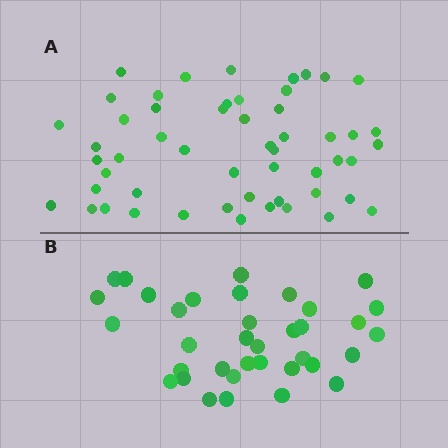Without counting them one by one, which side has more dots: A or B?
Region A (the top region) has more dots.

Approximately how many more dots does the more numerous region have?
Region A has approximately 15 more dots than region B.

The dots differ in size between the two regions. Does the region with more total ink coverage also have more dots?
No. Region B has more total ink coverage because its dots are larger, but region A actually contains more individual dots. Total area can be misleading — the number of items is what matters here.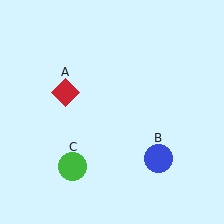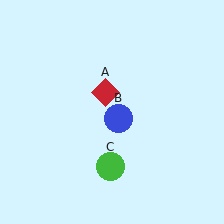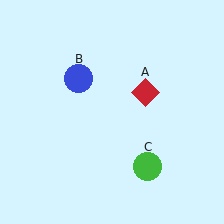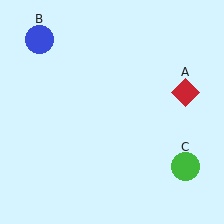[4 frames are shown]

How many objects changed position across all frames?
3 objects changed position: red diamond (object A), blue circle (object B), green circle (object C).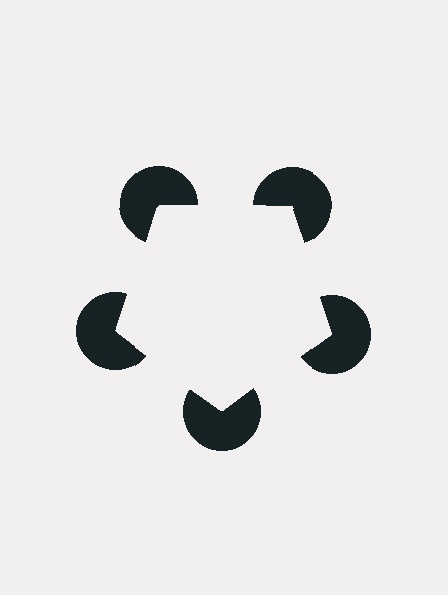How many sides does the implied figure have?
5 sides.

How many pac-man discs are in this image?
There are 5 — one at each vertex of the illusory pentagon.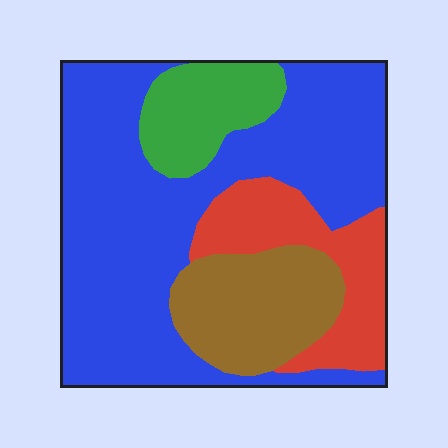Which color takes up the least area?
Green, at roughly 10%.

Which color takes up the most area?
Blue, at roughly 55%.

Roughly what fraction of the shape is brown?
Brown covers 16% of the shape.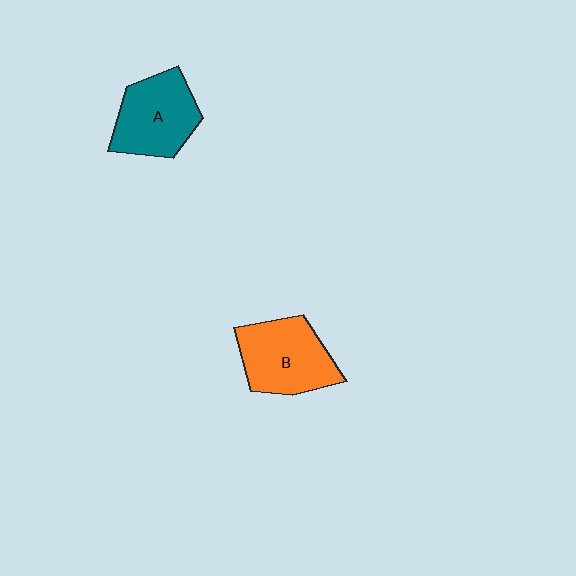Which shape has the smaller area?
Shape A (teal).